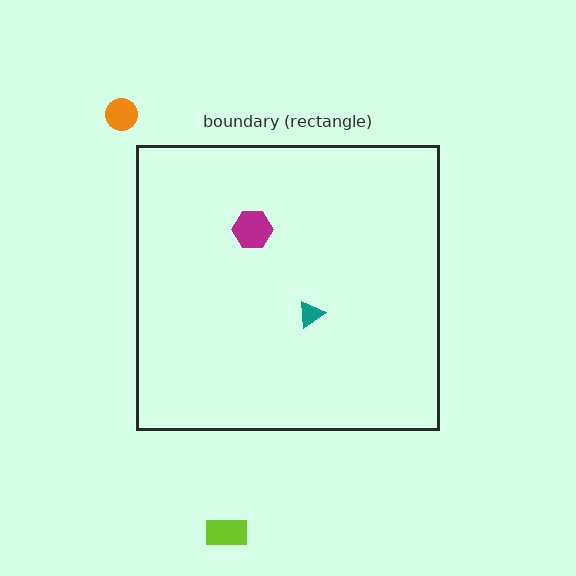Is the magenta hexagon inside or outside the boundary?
Inside.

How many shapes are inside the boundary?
2 inside, 2 outside.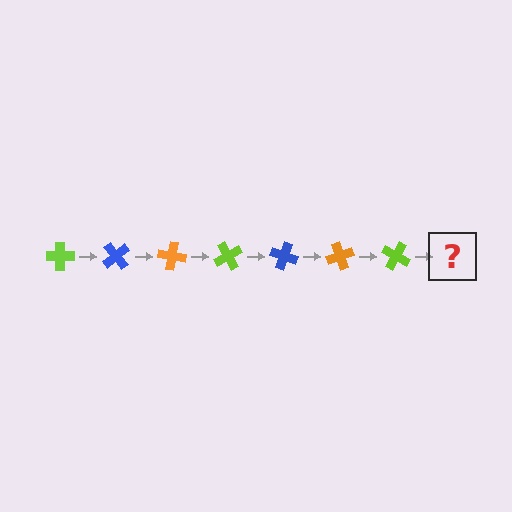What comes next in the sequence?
The next element should be a blue cross, rotated 350 degrees from the start.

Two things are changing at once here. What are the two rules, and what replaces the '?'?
The two rules are that it rotates 50 degrees each step and the color cycles through lime, blue, and orange. The '?' should be a blue cross, rotated 350 degrees from the start.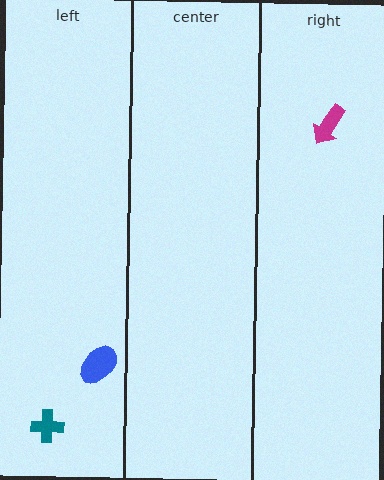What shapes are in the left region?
The blue ellipse, the teal cross.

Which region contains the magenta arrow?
The right region.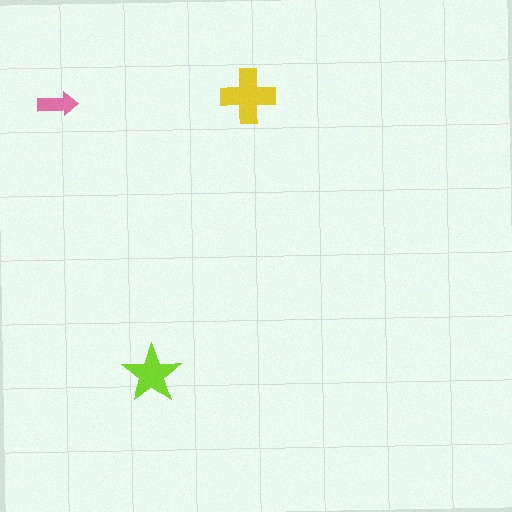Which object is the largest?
The yellow cross.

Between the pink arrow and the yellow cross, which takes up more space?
The yellow cross.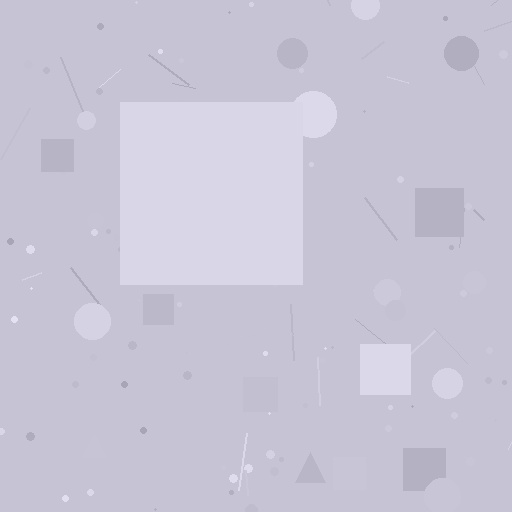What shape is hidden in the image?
A square is hidden in the image.